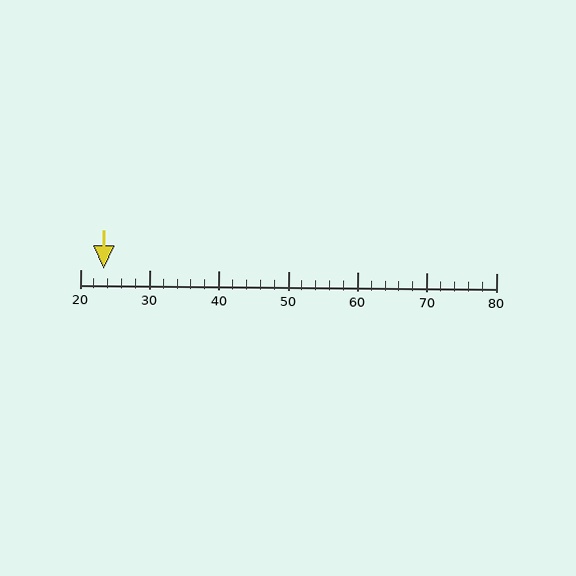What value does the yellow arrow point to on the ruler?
The yellow arrow points to approximately 23.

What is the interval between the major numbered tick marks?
The major tick marks are spaced 10 units apart.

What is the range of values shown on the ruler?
The ruler shows values from 20 to 80.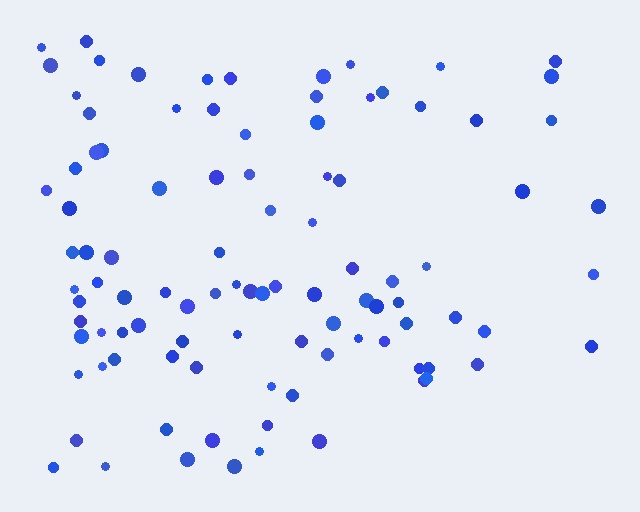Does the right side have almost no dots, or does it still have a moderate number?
Still a moderate number, just noticeably fewer than the left.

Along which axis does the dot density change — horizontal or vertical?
Horizontal.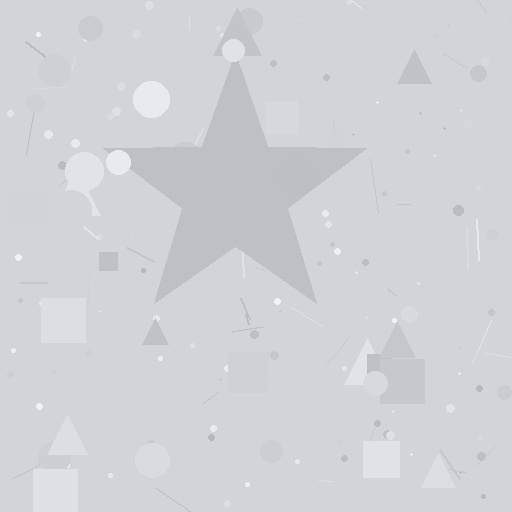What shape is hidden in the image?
A star is hidden in the image.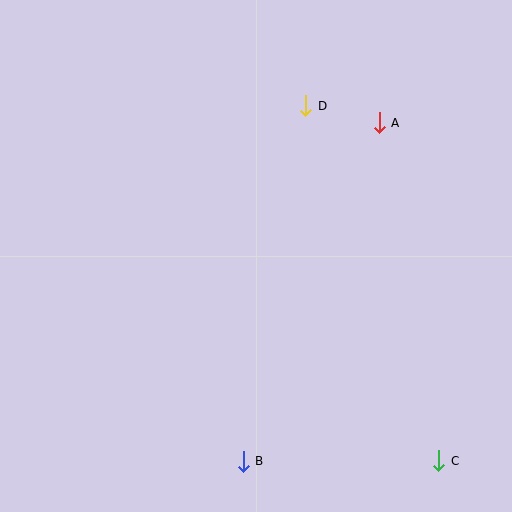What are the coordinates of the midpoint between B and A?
The midpoint between B and A is at (311, 292).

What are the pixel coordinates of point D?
Point D is at (306, 106).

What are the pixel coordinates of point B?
Point B is at (243, 461).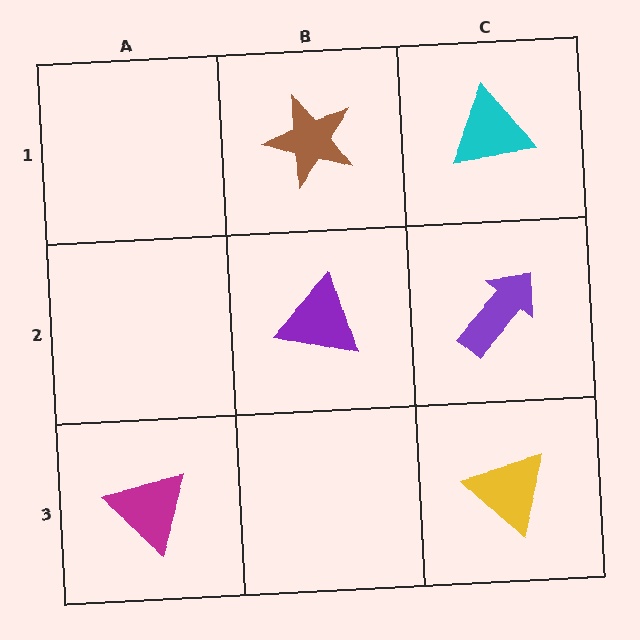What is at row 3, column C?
A yellow triangle.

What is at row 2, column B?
A purple triangle.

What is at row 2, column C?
A purple arrow.